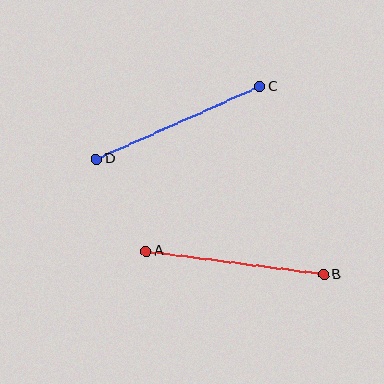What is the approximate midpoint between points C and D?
The midpoint is at approximately (178, 123) pixels.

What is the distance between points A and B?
The distance is approximately 179 pixels.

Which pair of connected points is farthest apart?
Points C and D are farthest apart.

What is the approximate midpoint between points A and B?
The midpoint is at approximately (235, 263) pixels.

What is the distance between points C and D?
The distance is approximately 179 pixels.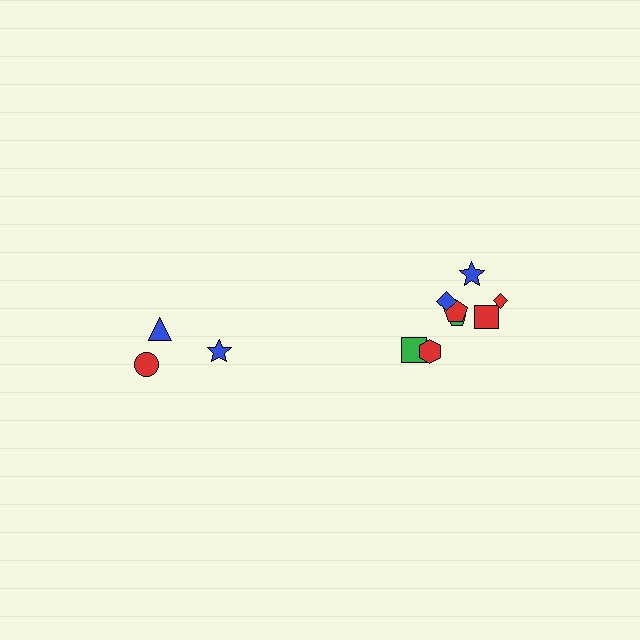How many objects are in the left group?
There are 3 objects.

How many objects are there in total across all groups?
There are 11 objects.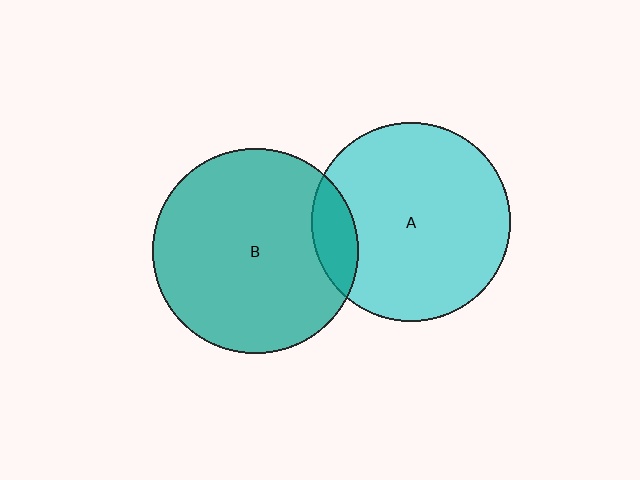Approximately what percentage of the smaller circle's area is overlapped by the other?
Approximately 10%.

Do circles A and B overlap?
Yes.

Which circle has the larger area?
Circle B (teal).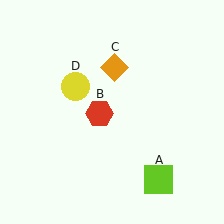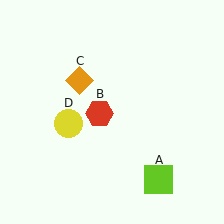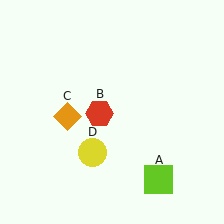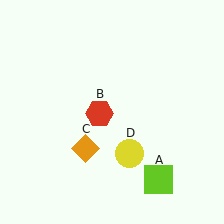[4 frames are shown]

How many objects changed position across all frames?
2 objects changed position: orange diamond (object C), yellow circle (object D).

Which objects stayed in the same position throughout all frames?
Lime square (object A) and red hexagon (object B) remained stationary.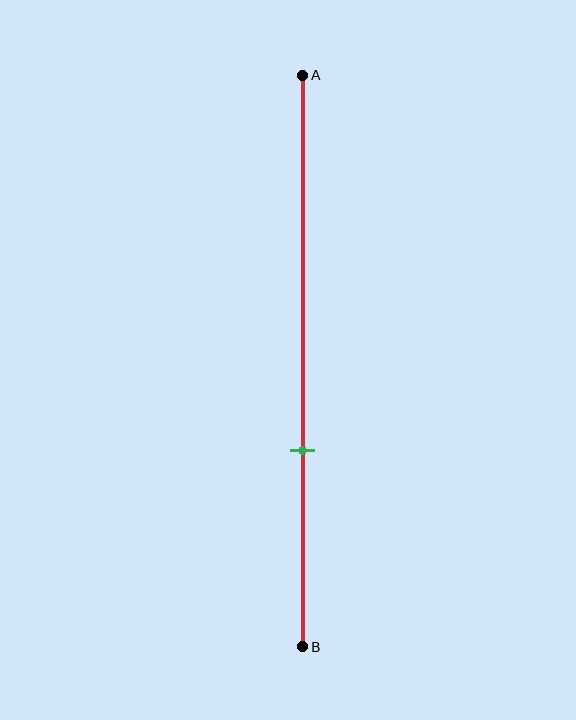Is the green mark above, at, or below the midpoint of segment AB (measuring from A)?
The green mark is below the midpoint of segment AB.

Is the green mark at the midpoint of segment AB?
No, the mark is at about 65% from A, not at the 50% midpoint.